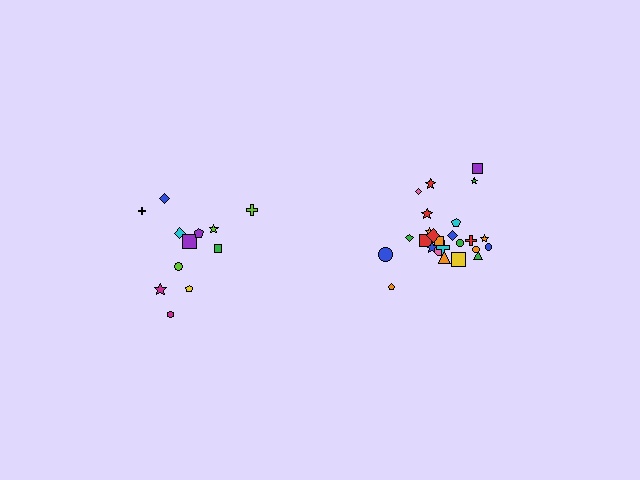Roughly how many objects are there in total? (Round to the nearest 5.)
Roughly 35 objects in total.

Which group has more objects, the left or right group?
The right group.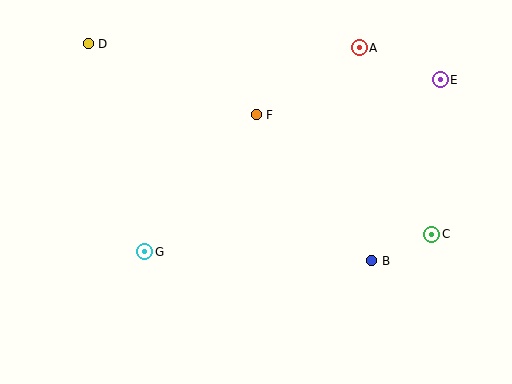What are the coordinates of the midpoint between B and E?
The midpoint between B and E is at (406, 170).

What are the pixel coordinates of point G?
Point G is at (145, 252).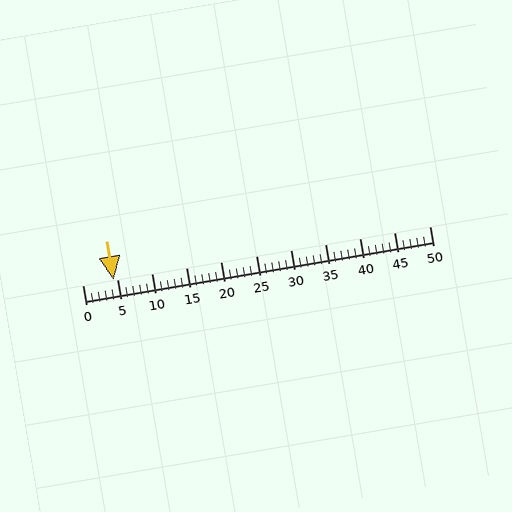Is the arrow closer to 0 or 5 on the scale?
The arrow is closer to 5.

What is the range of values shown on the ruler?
The ruler shows values from 0 to 50.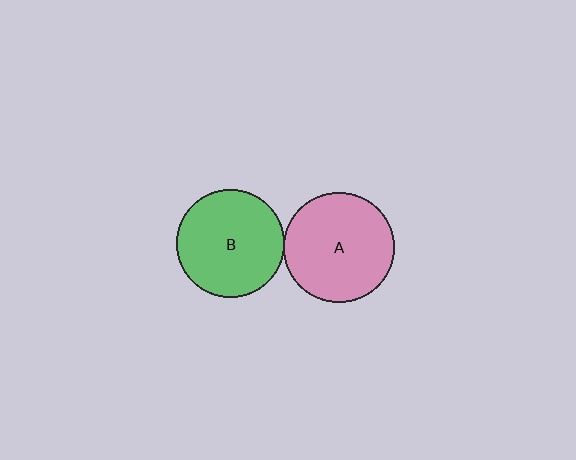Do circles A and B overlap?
Yes.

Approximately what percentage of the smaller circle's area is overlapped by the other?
Approximately 5%.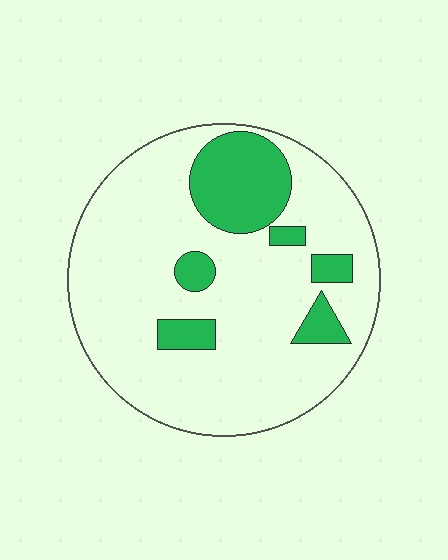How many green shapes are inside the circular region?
6.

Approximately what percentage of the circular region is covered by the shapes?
Approximately 20%.